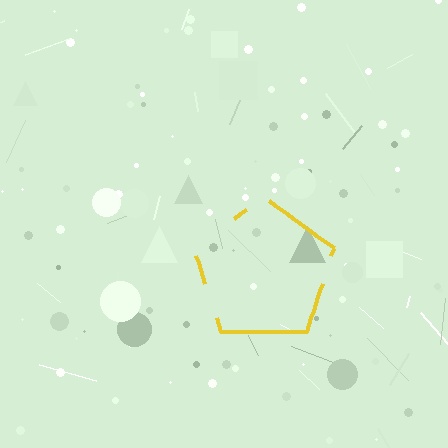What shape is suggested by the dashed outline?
The dashed outline suggests a pentagon.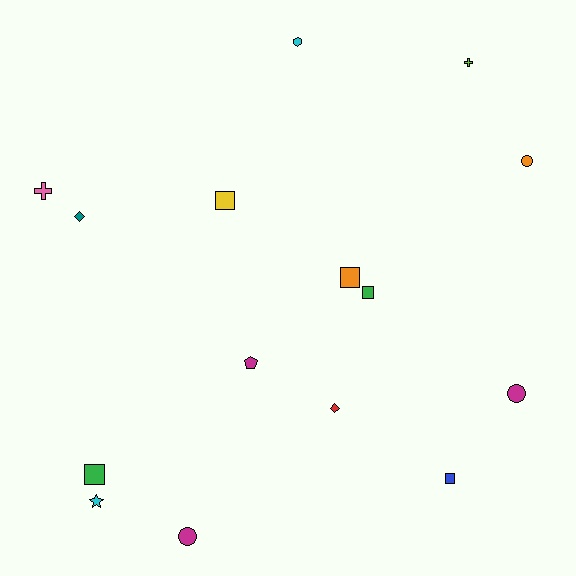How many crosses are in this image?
There are 2 crosses.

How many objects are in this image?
There are 15 objects.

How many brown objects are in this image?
There are no brown objects.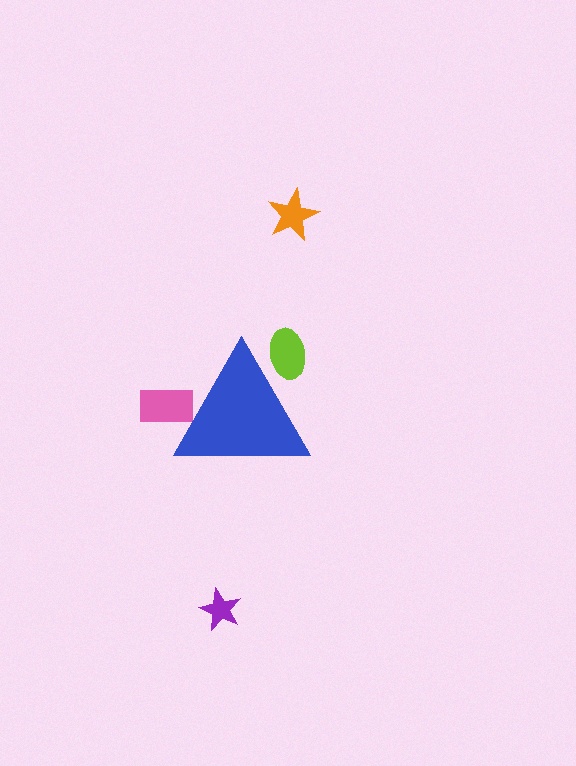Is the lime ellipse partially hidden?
Yes, the lime ellipse is partially hidden behind the blue triangle.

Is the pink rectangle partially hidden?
Yes, the pink rectangle is partially hidden behind the blue triangle.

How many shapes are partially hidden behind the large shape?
2 shapes are partially hidden.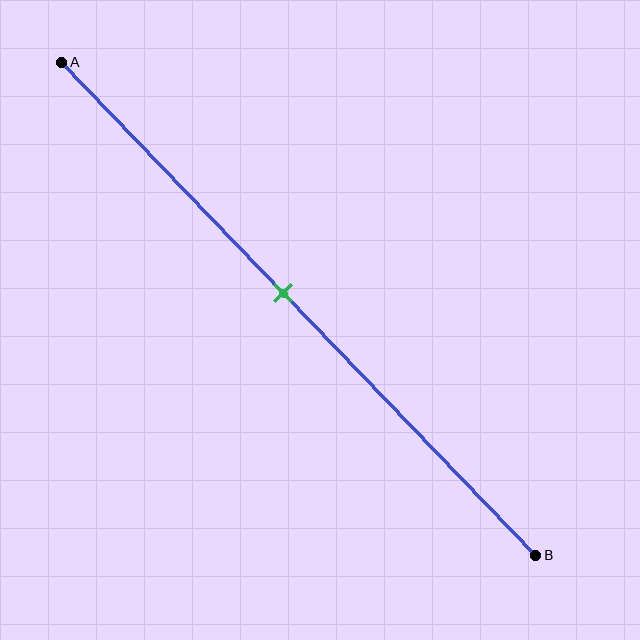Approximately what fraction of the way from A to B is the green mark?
The green mark is approximately 45% of the way from A to B.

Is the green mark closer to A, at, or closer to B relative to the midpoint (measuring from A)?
The green mark is closer to point A than the midpoint of segment AB.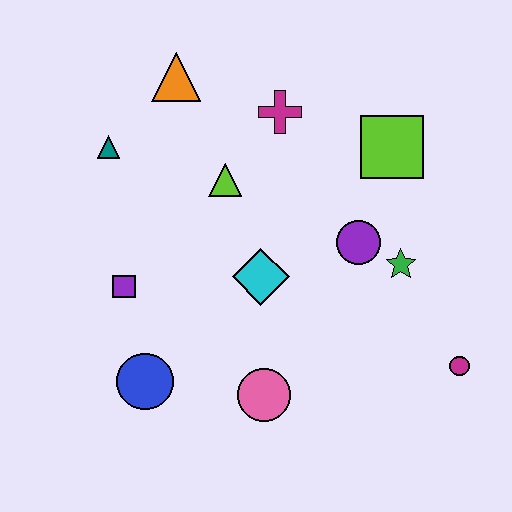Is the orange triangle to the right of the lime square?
No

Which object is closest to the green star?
The purple circle is closest to the green star.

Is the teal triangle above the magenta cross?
No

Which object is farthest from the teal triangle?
The magenta circle is farthest from the teal triangle.